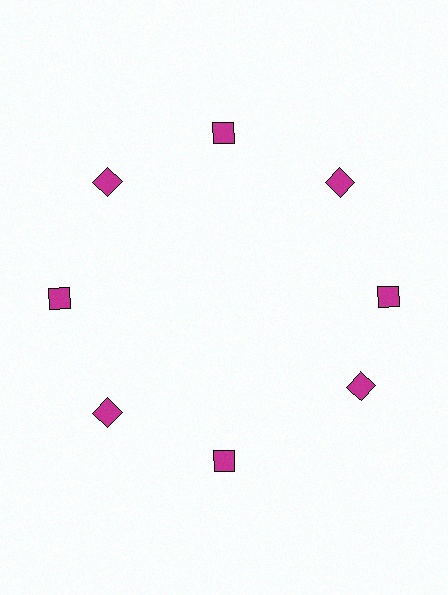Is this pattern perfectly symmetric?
No. The 8 magenta diamonds are arranged in a ring, but one element near the 4 o'clock position is rotated out of alignment along the ring, breaking the 8-fold rotational symmetry.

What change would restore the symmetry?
The symmetry would be restored by rotating it back into even spacing with its neighbors so that all 8 diamonds sit at equal angles and equal distance from the center.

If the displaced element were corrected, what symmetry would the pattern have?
It would have 8-fold rotational symmetry — the pattern would map onto itself every 45 degrees.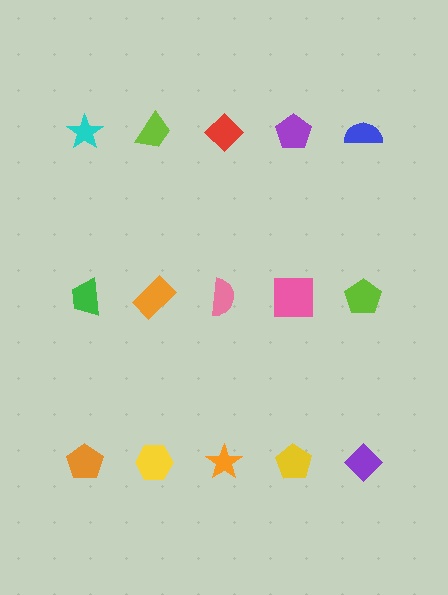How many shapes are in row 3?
5 shapes.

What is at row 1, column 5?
A blue semicircle.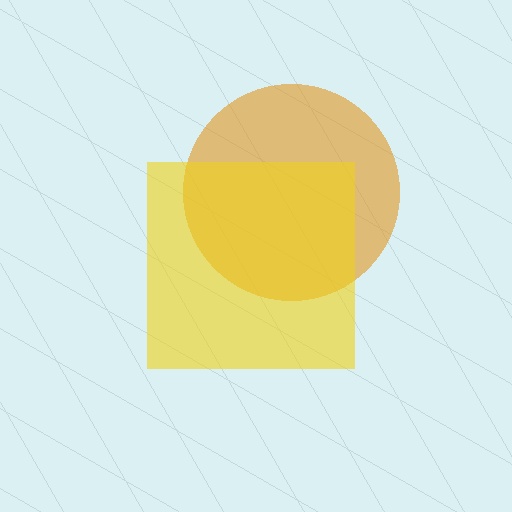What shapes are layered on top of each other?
The layered shapes are: an orange circle, a yellow square.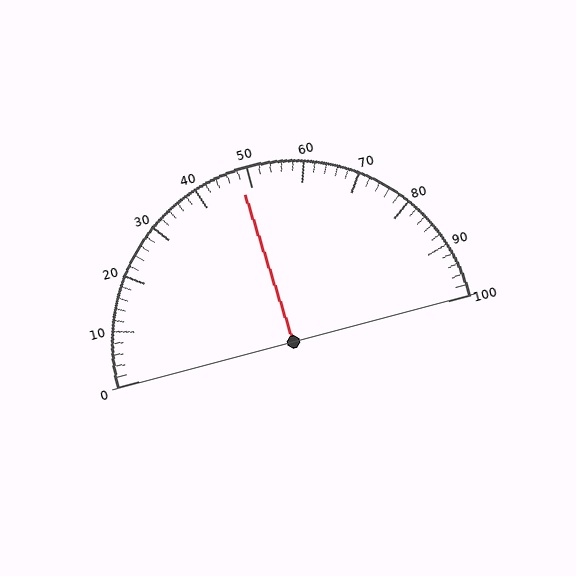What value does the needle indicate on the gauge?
The needle indicates approximately 48.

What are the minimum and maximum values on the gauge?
The gauge ranges from 0 to 100.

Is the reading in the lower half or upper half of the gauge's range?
The reading is in the lower half of the range (0 to 100).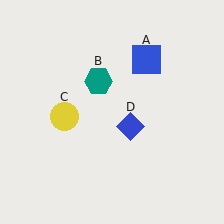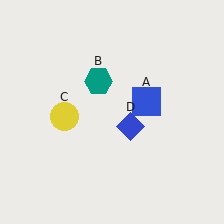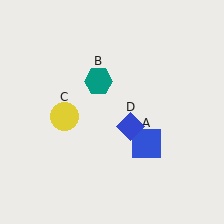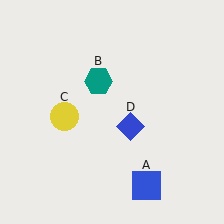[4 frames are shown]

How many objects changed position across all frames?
1 object changed position: blue square (object A).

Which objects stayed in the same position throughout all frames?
Teal hexagon (object B) and yellow circle (object C) and blue diamond (object D) remained stationary.